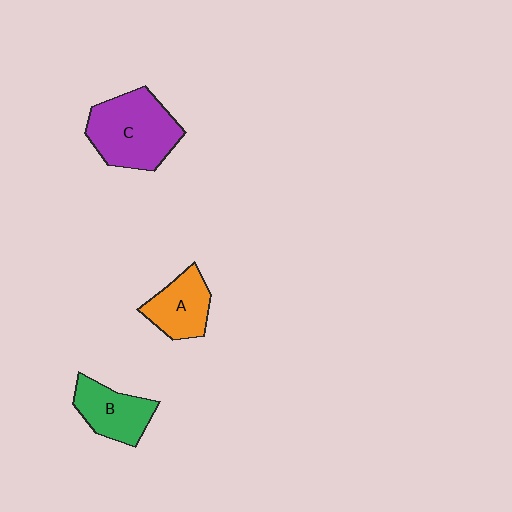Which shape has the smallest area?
Shape A (orange).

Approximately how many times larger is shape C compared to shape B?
Approximately 1.6 times.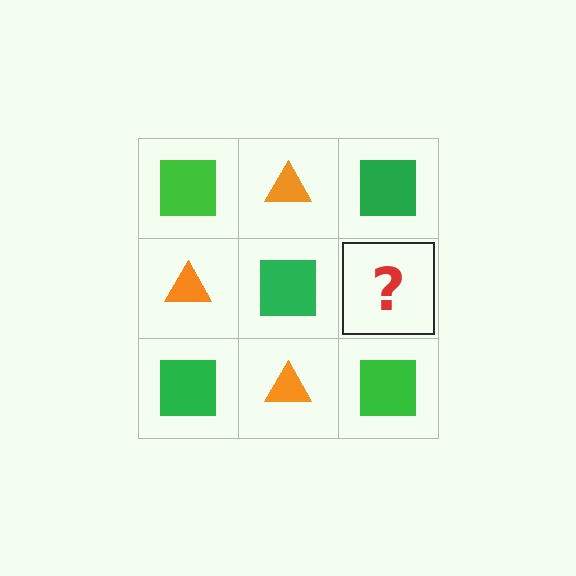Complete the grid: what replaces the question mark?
The question mark should be replaced with an orange triangle.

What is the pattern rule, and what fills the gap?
The rule is that it alternates green square and orange triangle in a checkerboard pattern. The gap should be filled with an orange triangle.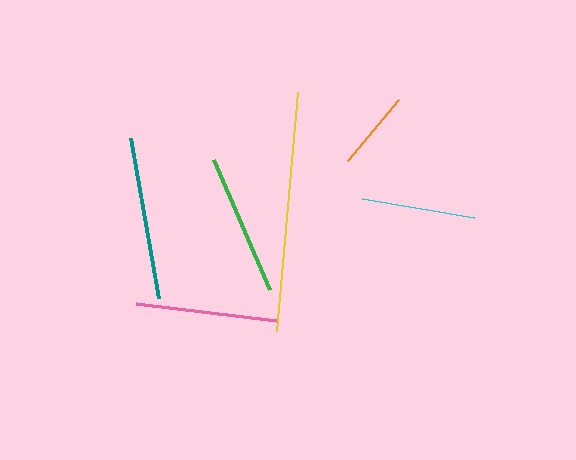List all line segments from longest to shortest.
From longest to shortest: yellow, teal, green, pink, cyan, orange.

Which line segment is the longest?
The yellow line is the longest at approximately 240 pixels.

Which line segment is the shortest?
The orange line is the shortest at approximately 79 pixels.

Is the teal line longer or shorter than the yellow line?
The yellow line is longer than the teal line.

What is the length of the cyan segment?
The cyan segment is approximately 114 pixels long.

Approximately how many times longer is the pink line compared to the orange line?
The pink line is approximately 1.8 times the length of the orange line.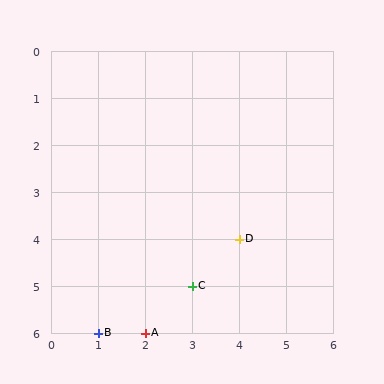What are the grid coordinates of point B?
Point B is at grid coordinates (1, 6).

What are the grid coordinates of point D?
Point D is at grid coordinates (4, 4).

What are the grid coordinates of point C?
Point C is at grid coordinates (3, 5).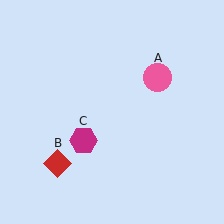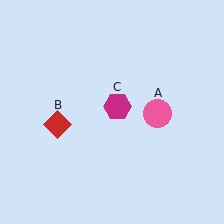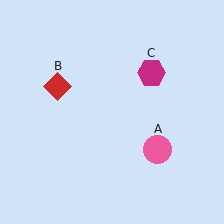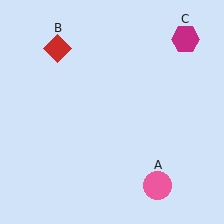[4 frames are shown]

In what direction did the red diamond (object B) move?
The red diamond (object B) moved up.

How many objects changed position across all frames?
3 objects changed position: pink circle (object A), red diamond (object B), magenta hexagon (object C).